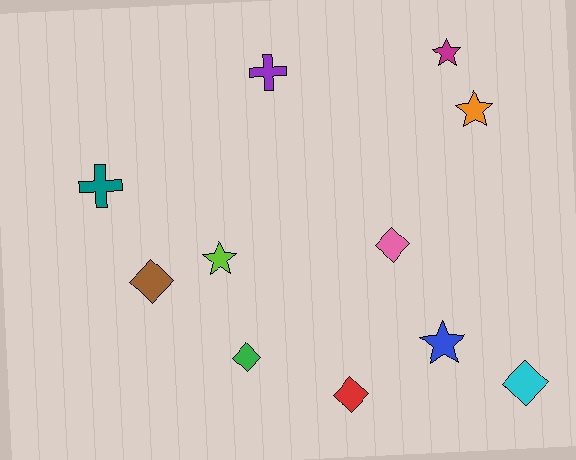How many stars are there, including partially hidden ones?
There are 4 stars.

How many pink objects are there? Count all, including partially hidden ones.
There is 1 pink object.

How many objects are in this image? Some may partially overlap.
There are 11 objects.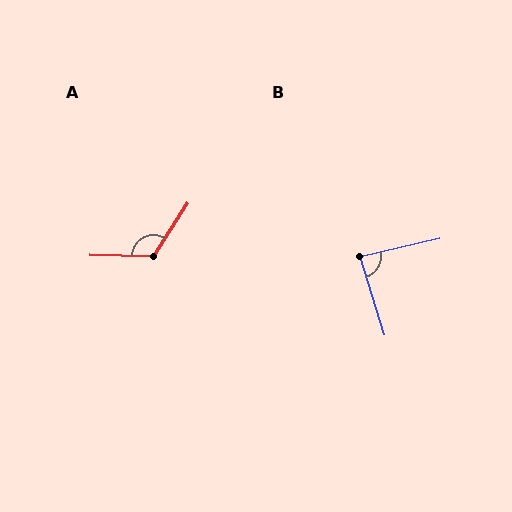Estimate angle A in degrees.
Approximately 122 degrees.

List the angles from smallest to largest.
B (85°), A (122°).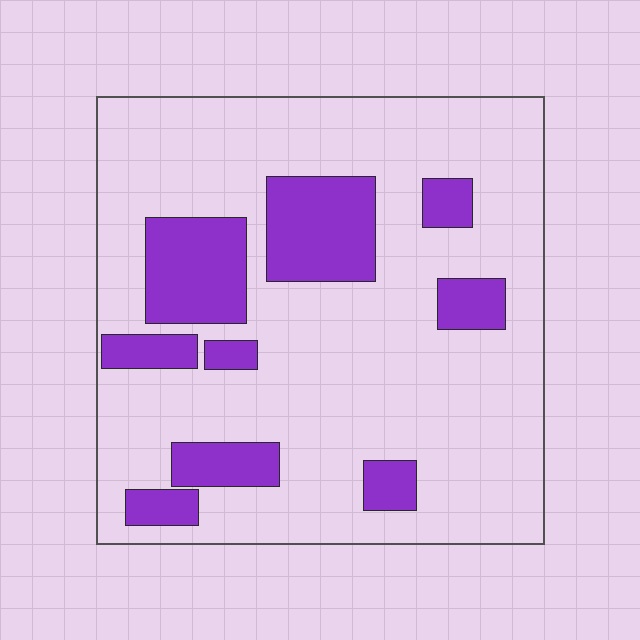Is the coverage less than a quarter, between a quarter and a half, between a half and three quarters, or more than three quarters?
Less than a quarter.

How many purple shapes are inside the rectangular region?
9.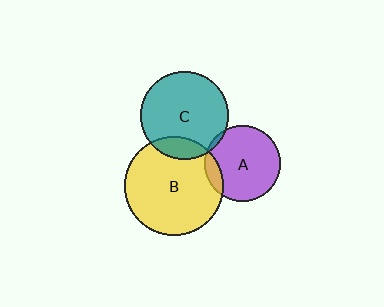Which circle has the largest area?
Circle B (yellow).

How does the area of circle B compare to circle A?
Approximately 1.7 times.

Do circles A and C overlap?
Yes.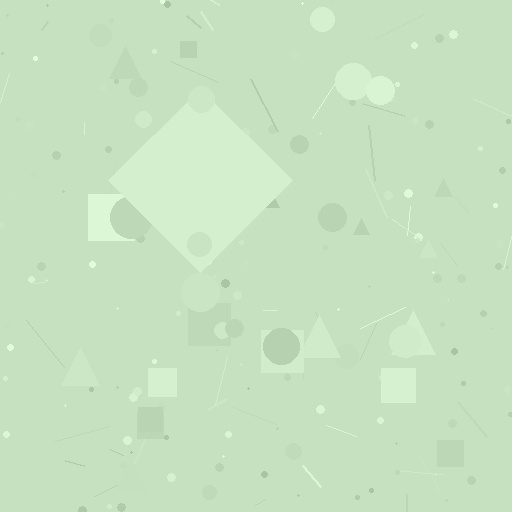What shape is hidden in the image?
A diamond is hidden in the image.